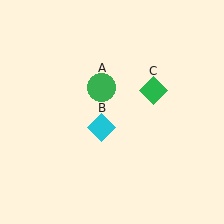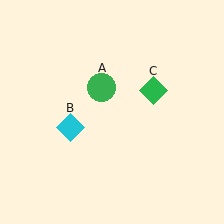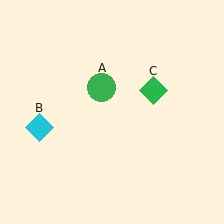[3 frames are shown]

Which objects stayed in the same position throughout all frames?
Green circle (object A) and green diamond (object C) remained stationary.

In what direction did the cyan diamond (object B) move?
The cyan diamond (object B) moved left.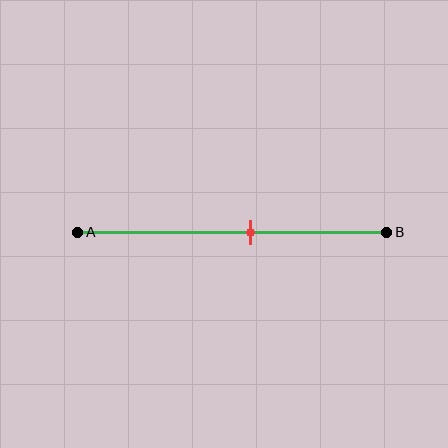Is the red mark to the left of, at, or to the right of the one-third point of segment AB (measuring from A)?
The red mark is to the right of the one-third point of segment AB.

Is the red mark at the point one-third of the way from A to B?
No, the mark is at about 55% from A, not at the 33% one-third point.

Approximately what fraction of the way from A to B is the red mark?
The red mark is approximately 55% of the way from A to B.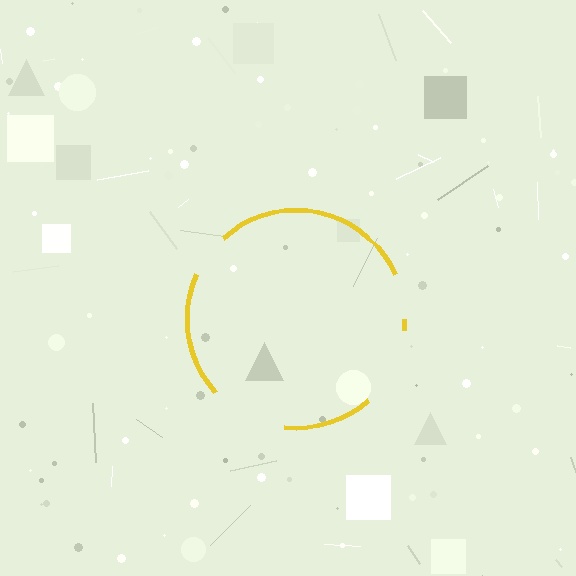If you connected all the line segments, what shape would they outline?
They would outline a circle.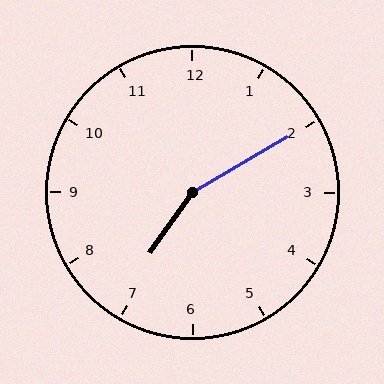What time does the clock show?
7:10.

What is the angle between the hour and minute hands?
Approximately 155 degrees.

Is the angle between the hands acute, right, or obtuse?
It is obtuse.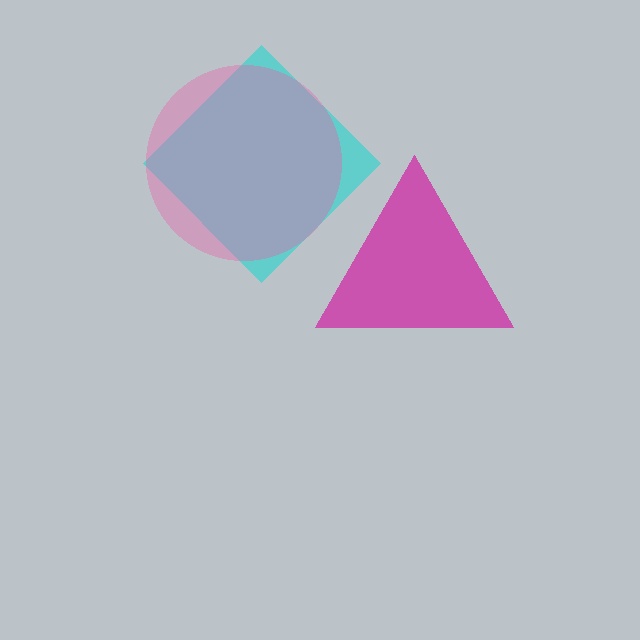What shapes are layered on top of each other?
The layered shapes are: a cyan diamond, a pink circle, a magenta triangle.